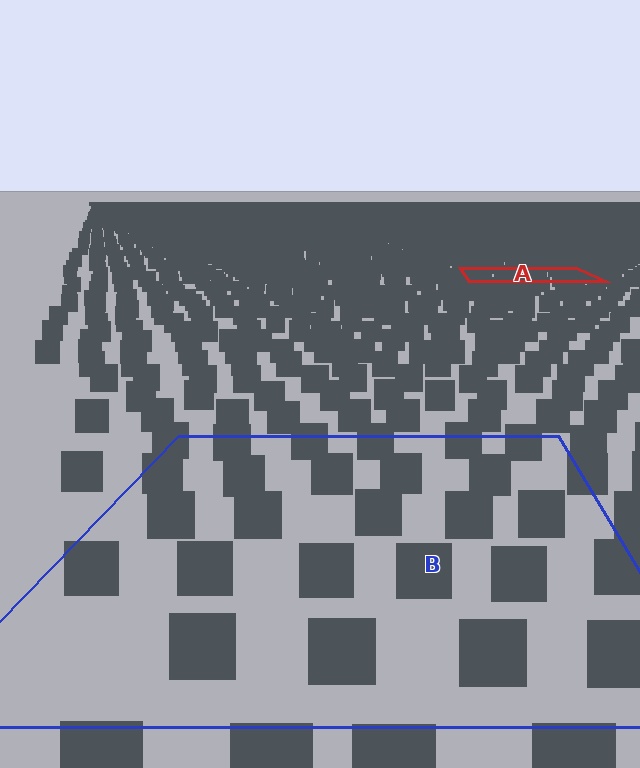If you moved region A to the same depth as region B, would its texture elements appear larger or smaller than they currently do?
They would appear larger. At a closer depth, the same texture elements are projected at a bigger on-screen size.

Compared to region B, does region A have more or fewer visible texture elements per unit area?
Region A has more texture elements per unit area — they are packed more densely because it is farther away.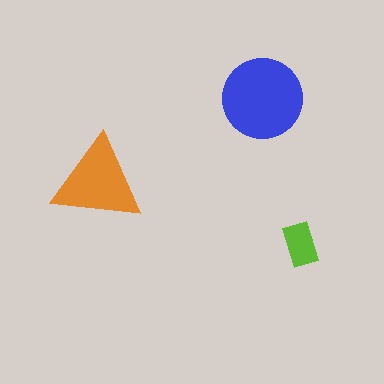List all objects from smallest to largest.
The lime rectangle, the orange triangle, the blue circle.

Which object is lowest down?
The lime rectangle is bottommost.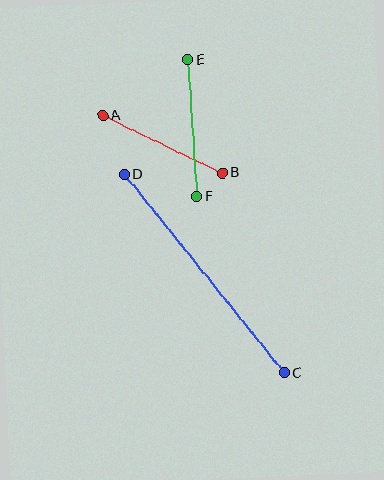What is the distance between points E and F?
The distance is approximately 137 pixels.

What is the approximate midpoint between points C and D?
The midpoint is at approximately (204, 274) pixels.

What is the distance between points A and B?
The distance is approximately 133 pixels.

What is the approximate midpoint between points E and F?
The midpoint is at approximately (193, 128) pixels.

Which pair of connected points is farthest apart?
Points C and D are farthest apart.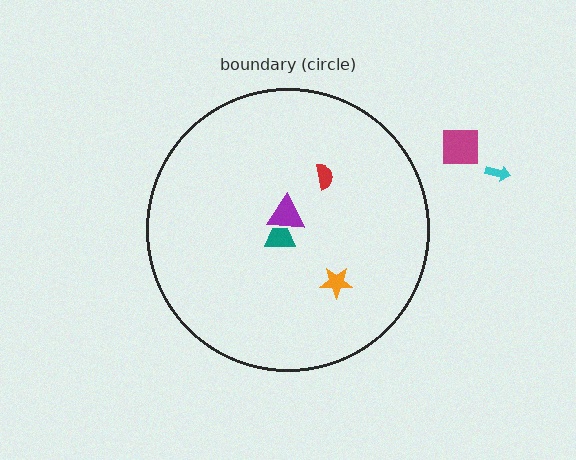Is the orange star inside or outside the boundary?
Inside.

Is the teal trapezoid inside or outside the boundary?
Inside.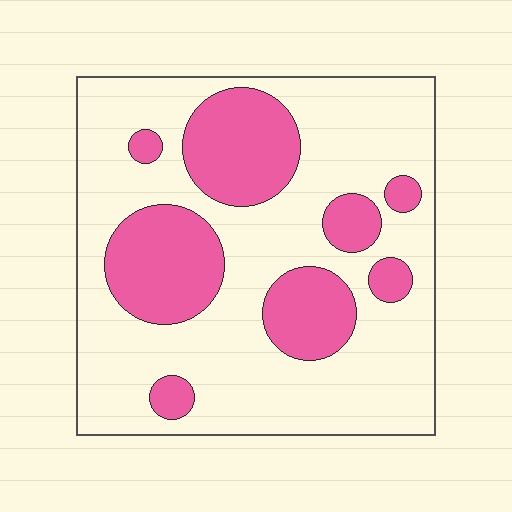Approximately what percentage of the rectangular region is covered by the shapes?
Approximately 30%.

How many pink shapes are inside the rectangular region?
8.